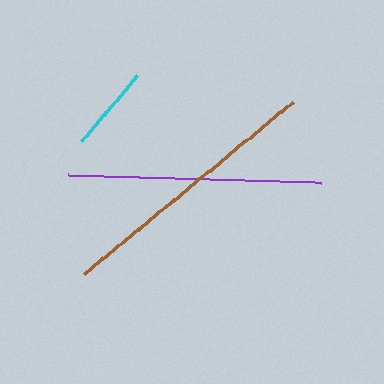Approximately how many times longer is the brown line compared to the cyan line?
The brown line is approximately 3.1 times the length of the cyan line.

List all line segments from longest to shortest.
From longest to shortest: brown, purple, cyan.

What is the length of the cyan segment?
The cyan segment is approximately 86 pixels long.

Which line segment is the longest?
The brown line is the longest at approximately 271 pixels.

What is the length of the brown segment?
The brown segment is approximately 271 pixels long.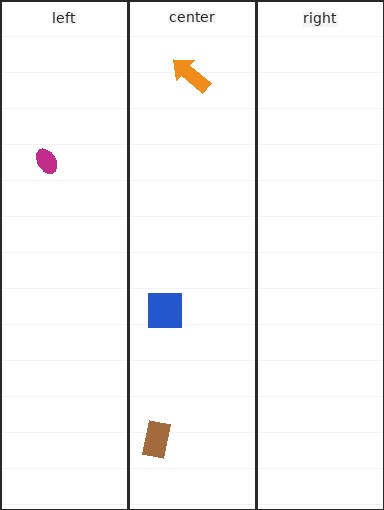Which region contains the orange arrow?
The center region.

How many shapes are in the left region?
1.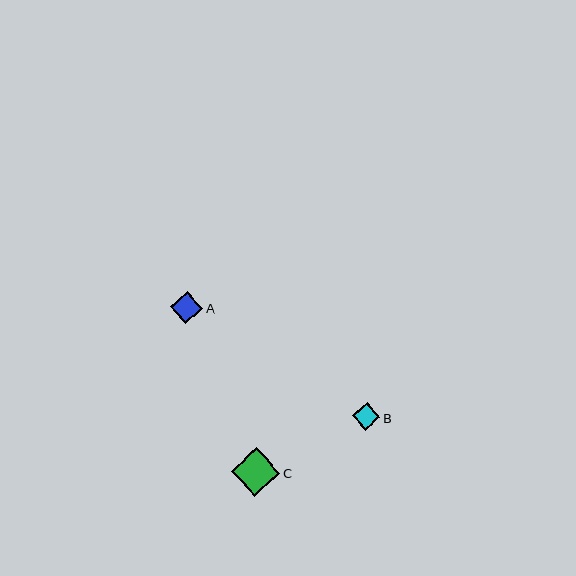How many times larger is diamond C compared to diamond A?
Diamond C is approximately 1.5 times the size of diamond A.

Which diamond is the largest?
Diamond C is the largest with a size of approximately 48 pixels.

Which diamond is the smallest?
Diamond B is the smallest with a size of approximately 27 pixels.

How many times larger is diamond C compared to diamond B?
Diamond C is approximately 1.8 times the size of diamond B.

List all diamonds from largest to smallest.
From largest to smallest: C, A, B.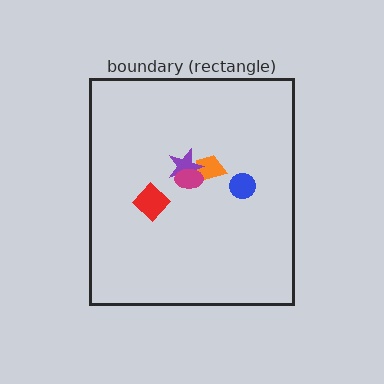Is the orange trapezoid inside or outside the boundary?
Inside.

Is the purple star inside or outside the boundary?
Inside.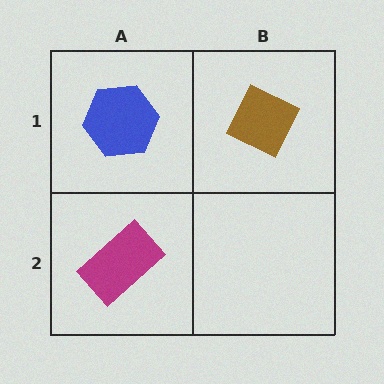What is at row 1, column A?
A blue hexagon.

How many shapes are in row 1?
2 shapes.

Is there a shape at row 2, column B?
No, that cell is empty.